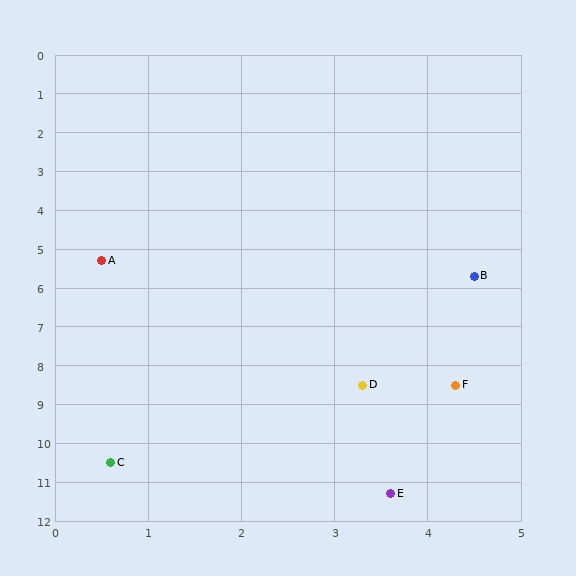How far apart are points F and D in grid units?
Points F and D are about 1.0 grid units apart.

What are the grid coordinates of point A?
Point A is at approximately (0.5, 5.3).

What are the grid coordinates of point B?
Point B is at approximately (4.5, 5.7).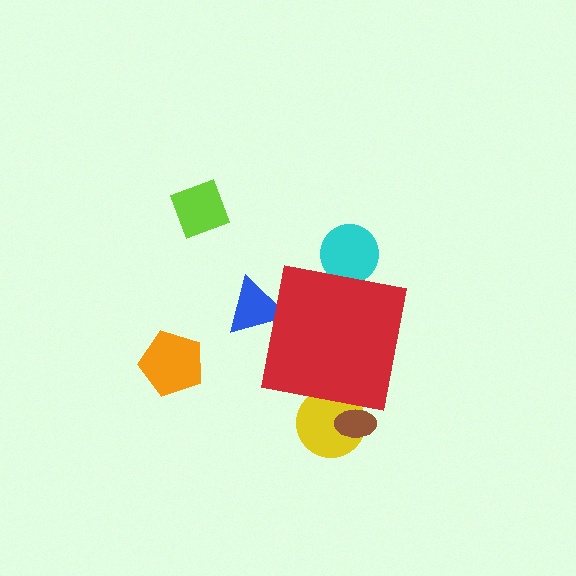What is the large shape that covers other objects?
A red square.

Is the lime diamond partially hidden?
No, the lime diamond is fully visible.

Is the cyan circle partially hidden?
Yes, the cyan circle is partially hidden behind the red square.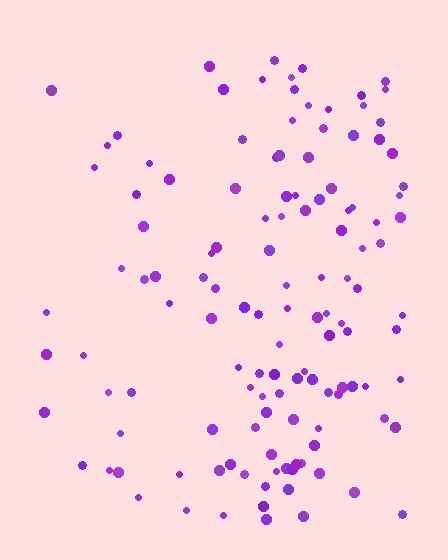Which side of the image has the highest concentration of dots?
The right.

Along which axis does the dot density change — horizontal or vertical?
Horizontal.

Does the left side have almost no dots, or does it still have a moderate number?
Still a moderate number, just noticeably fewer than the right.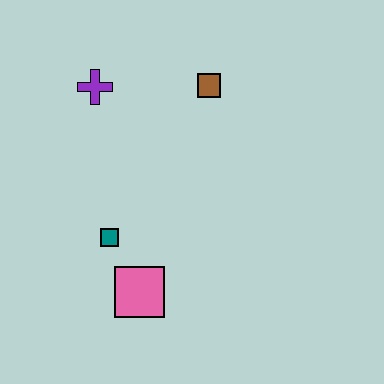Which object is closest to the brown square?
The purple cross is closest to the brown square.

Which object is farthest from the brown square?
The pink square is farthest from the brown square.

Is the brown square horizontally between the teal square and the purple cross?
No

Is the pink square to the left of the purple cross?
No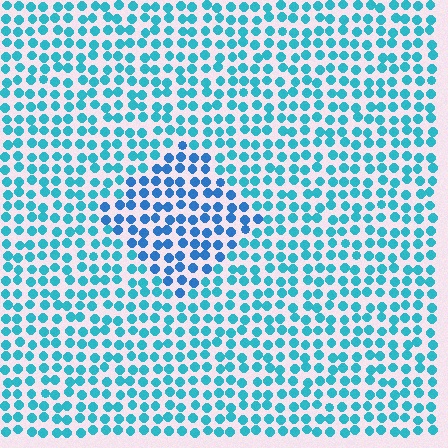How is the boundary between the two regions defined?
The boundary is defined purely by a slight shift in hue (about 26 degrees). Spacing, size, and orientation are identical on both sides.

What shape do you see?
I see a diamond.